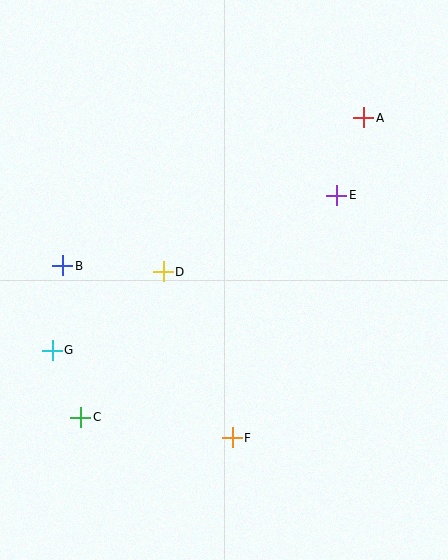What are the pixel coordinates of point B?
Point B is at (63, 266).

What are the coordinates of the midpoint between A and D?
The midpoint between A and D is at (263, 195).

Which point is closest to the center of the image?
Point D at (163, 272) is closest to the center.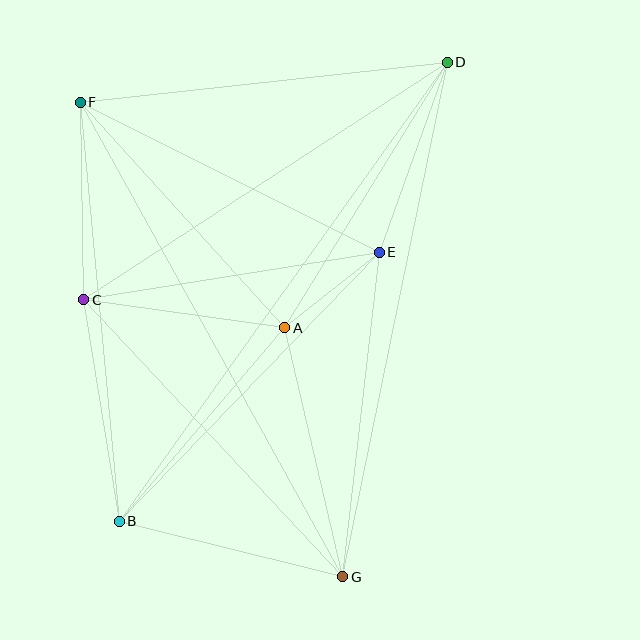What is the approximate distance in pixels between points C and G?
The distance between C and G is approximately 379 pixels.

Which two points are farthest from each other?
Points B and D are farthest from each other.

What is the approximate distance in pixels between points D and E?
The distance between D and E is approximately 202 pixels.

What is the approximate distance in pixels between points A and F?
The distance between A and F is approximately 305 pixels.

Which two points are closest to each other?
Points A and E are closest to each other.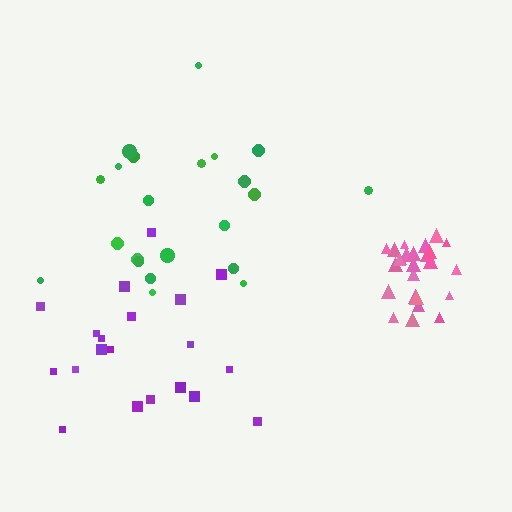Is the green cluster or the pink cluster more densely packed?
Pink.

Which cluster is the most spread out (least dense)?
Purple.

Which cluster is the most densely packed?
Pink.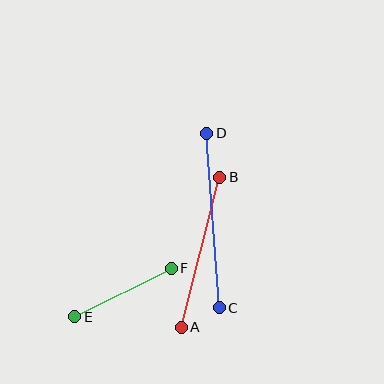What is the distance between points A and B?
The distance is approximately 154 pixels.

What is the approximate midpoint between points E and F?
The midpoint is at approximately (123, 292) pixels.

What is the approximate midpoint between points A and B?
The midpoint is at approximately (201, 252) pixels.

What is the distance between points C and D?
The distance is approximately 175 pixels.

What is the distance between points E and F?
The distance is approximately 108 pixels.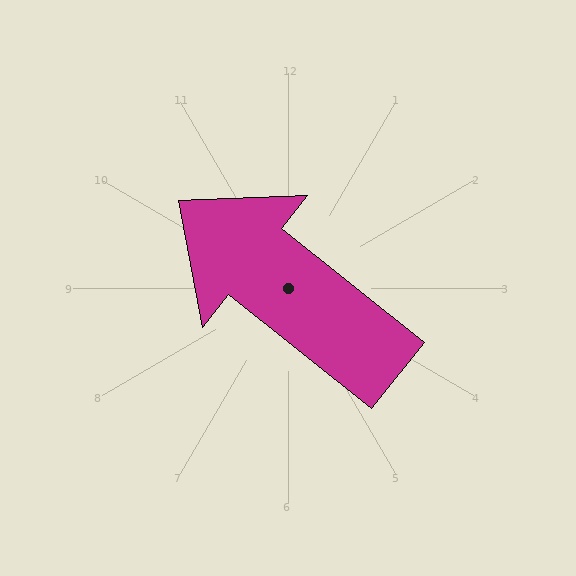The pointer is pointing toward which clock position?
Roughly 10 o'clock.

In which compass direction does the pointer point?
Northwest.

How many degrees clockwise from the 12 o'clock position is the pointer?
Approximately 309 degrees.